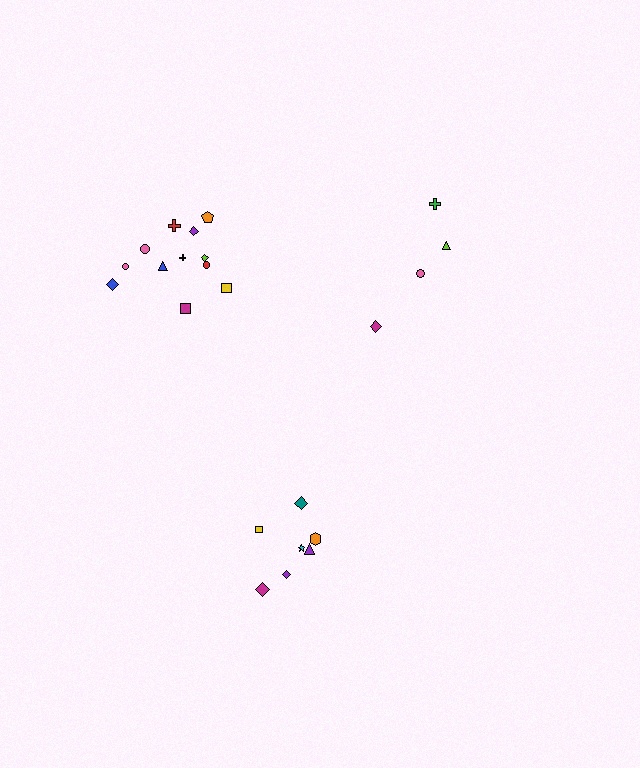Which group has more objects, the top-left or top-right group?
The top-left group.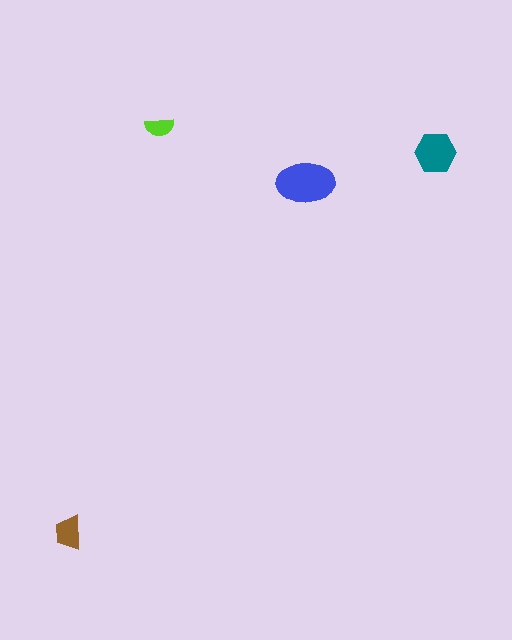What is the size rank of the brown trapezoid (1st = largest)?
3rd.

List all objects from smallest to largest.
The lime semicircle, the brown trapezoid, the teal hexagon, the blue ellipse.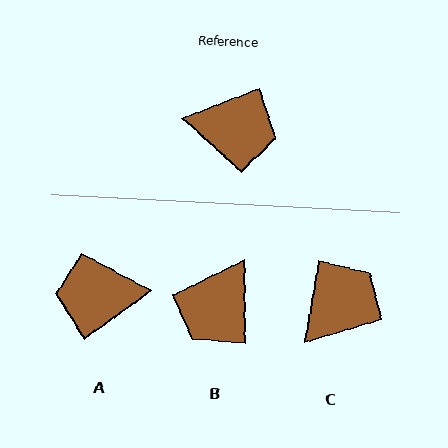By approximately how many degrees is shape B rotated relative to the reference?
Approximately 111 degrees clockwise.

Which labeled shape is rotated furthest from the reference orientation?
A, about 165 degrees away.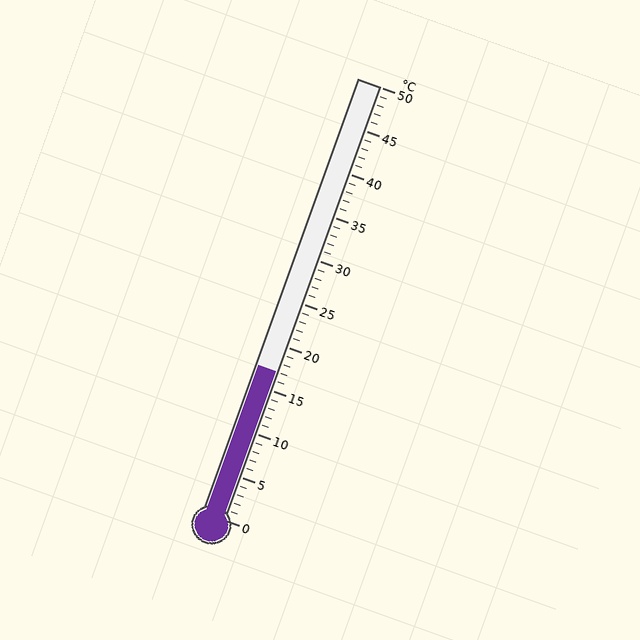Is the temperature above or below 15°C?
The temperature is above 15°C.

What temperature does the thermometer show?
The thermometer shows approximately 17°C.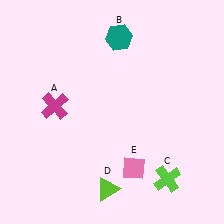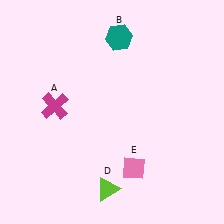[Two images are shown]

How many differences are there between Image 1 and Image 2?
There is 1 difference between the two images.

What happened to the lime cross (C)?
The lime cross (C) was removed in Image 2. It was in the bottom-right area of Image 1.